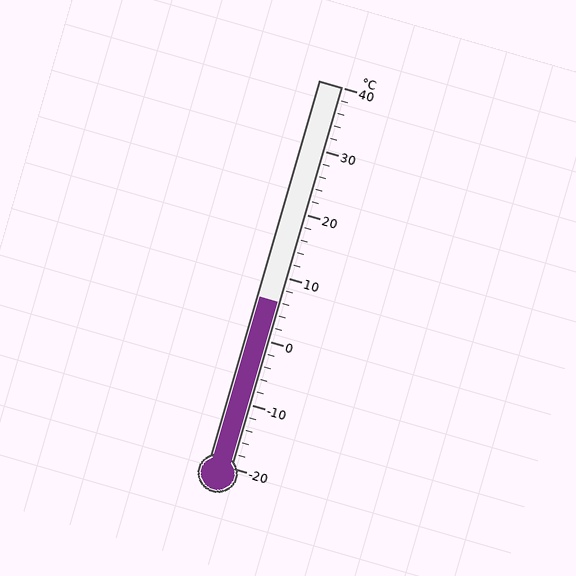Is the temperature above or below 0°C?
The temperature is above 0°C.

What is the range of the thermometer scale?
The thermometer scale ranges from -20°C to 40°C.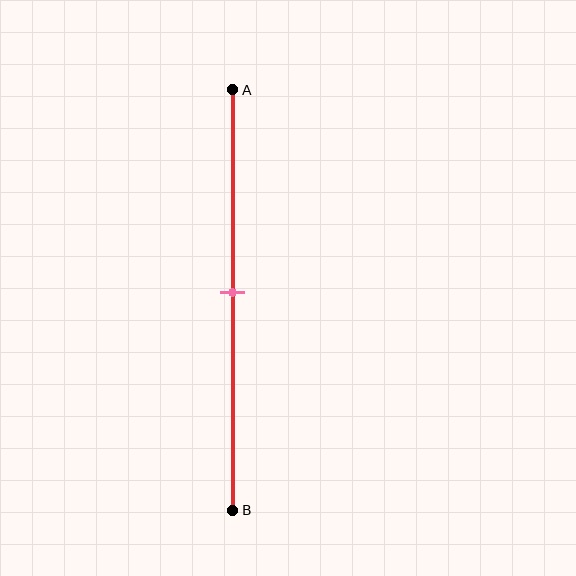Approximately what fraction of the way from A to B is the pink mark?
The pink mark is approximately 50% of the way from A to B.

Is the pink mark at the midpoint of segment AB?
Yes, the mark is approximately at the midpoint.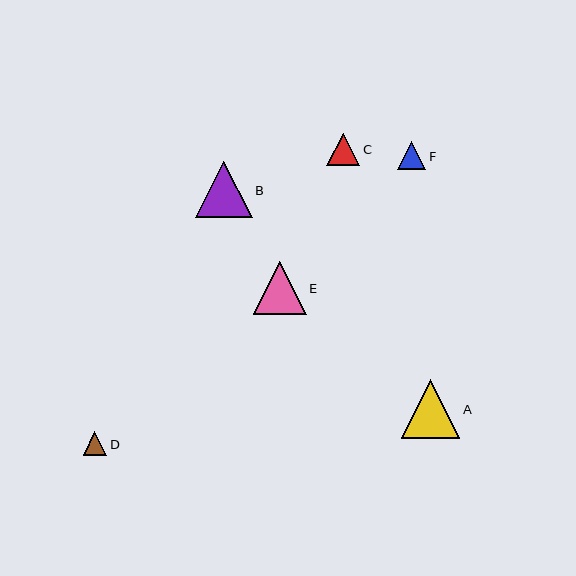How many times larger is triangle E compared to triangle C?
Triangle E is approximately 1.6 times the size of triangle C.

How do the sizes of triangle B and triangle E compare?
Triangle B and triangle E are approximately the same size.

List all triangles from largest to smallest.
From largest to smallest: A, B, E, C, F, D.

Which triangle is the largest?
Triangle A is the largest with a size of approximately 58 pixels.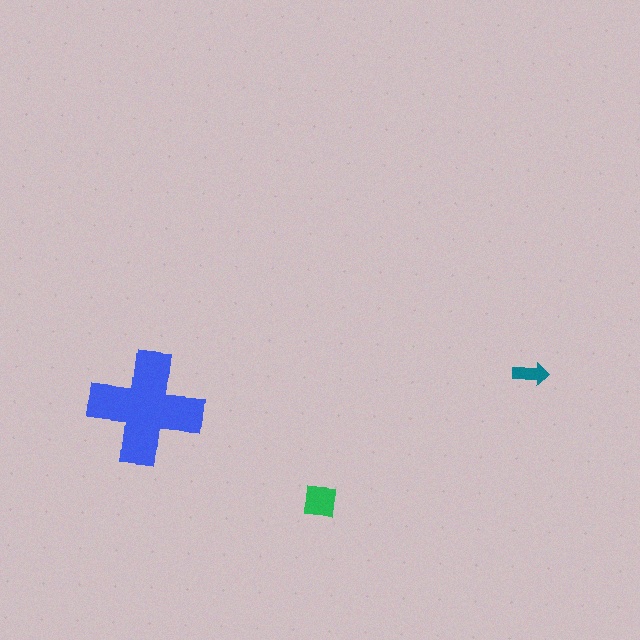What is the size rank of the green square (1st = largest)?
2nd.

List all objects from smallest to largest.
The teal arrow, the green square, the blue cross.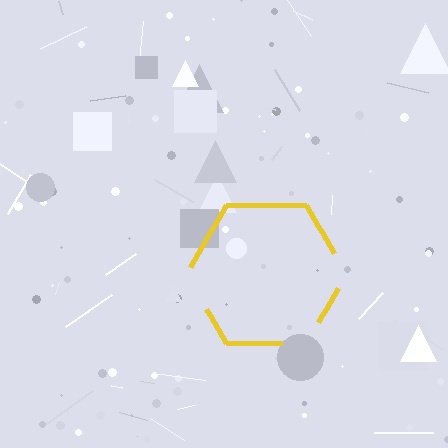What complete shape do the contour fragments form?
The contour fragments form a hexagon.